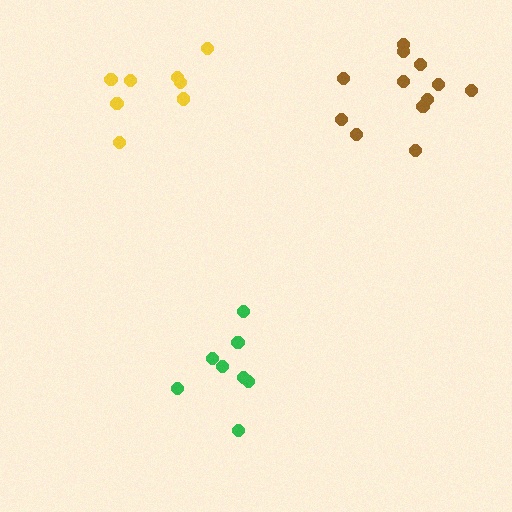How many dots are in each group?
Group 1: 8 dots, Group 2: 8 dots, Group 3: 12 dots (28 total).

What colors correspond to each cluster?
The clusters are colored: yellow, green, brown.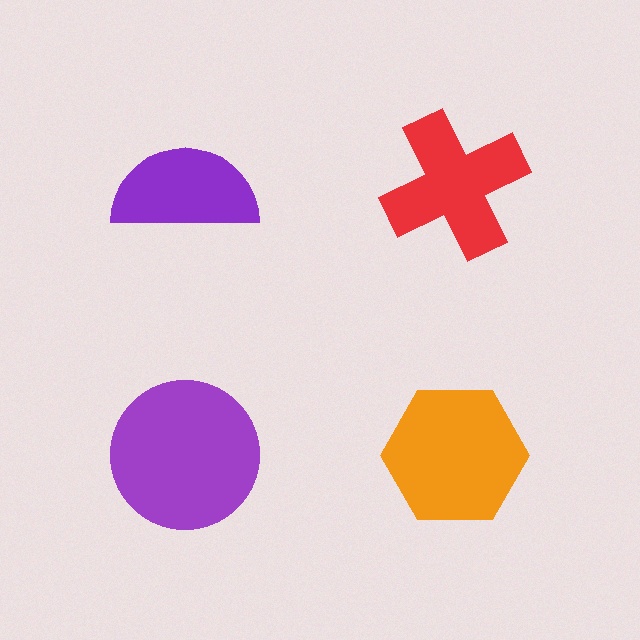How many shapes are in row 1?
2 shapes.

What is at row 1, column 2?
A red cross.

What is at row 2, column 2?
An orange hexagon.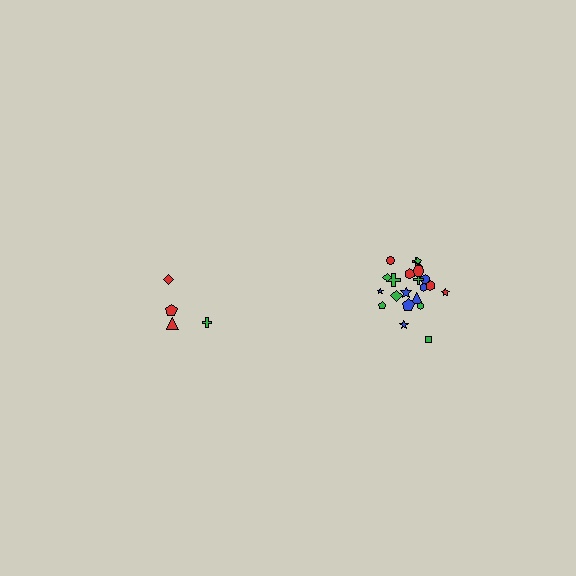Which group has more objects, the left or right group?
The right group.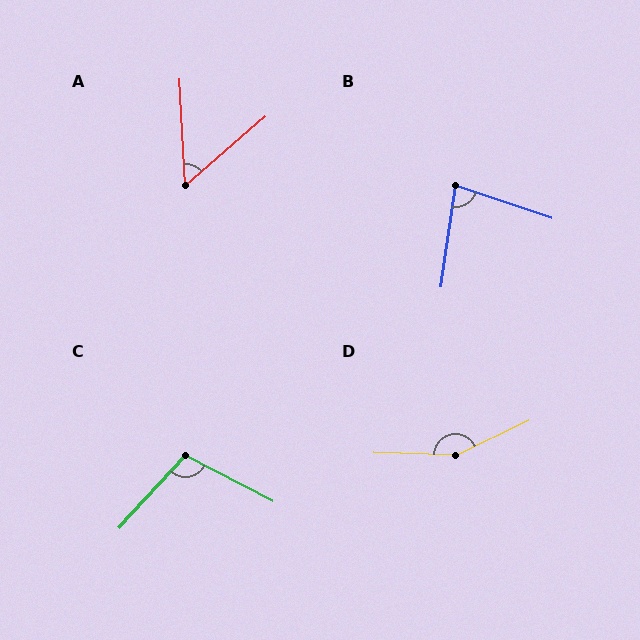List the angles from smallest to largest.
A (52°), B (79°), C (105°), D (153°).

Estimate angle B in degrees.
Approximately 79 degrees.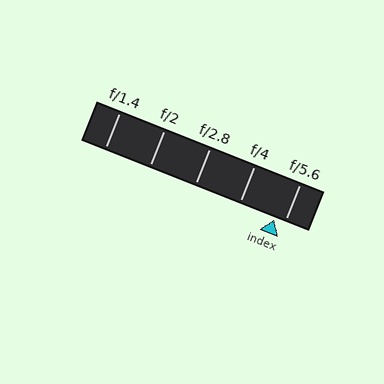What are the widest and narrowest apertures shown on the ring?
The widest aperture shown is f/1.4 and the narrowest is f/5.6.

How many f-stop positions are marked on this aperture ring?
There are 5 f-stop positions marked.